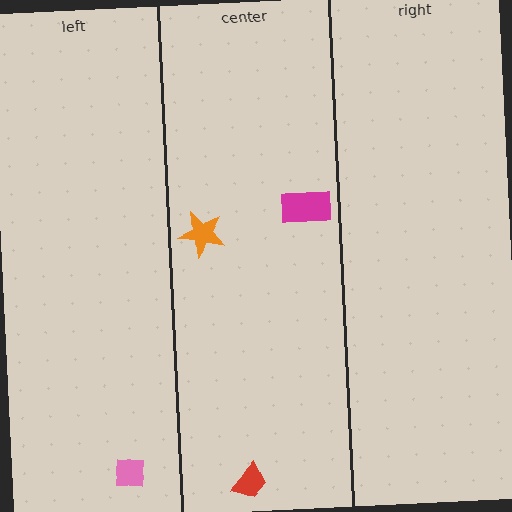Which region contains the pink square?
The left region.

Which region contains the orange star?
The center region.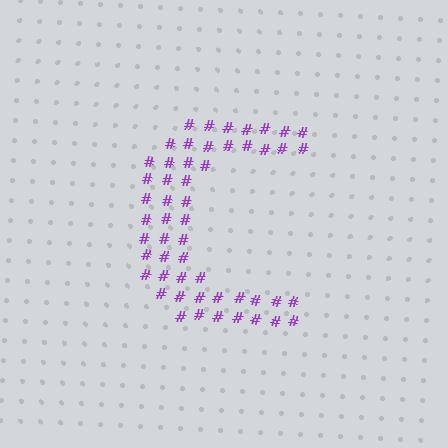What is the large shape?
The large shape is the letter C.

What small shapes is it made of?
It is made of small hash symbols.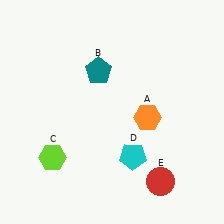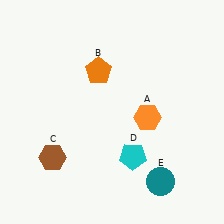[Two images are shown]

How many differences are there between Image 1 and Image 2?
There are 3 differences between the two images.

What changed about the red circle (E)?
In Image 1, E is red. In Image 2, it changed to teal.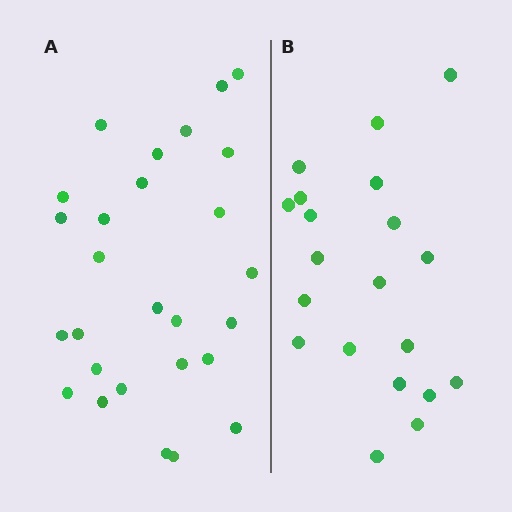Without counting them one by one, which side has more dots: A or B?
Region A (the left region) has more dots.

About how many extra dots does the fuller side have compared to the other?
Region A has roughly 8 or so more dots than region B.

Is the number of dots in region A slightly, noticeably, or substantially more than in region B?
Region A has noticeably more, but not dramatically so. The ratio is roughly 1.4 to 1.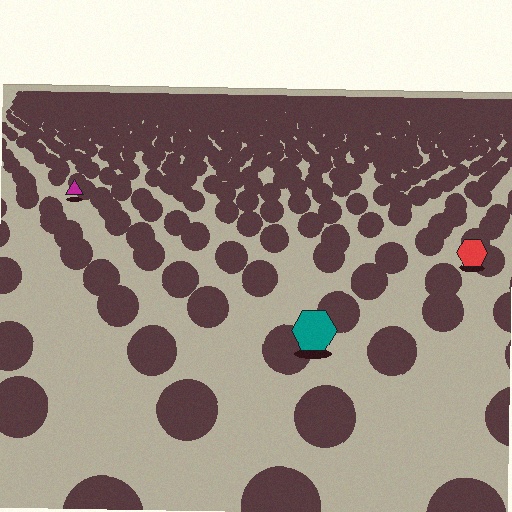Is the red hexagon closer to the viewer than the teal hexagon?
No. The teal hexagon is closer — you can tell from the texture gradient: the ground texture is coarser near it.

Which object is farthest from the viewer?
The magenta triangle is farthest from the viewer. It appears smaller and the ground texture around it is denser.